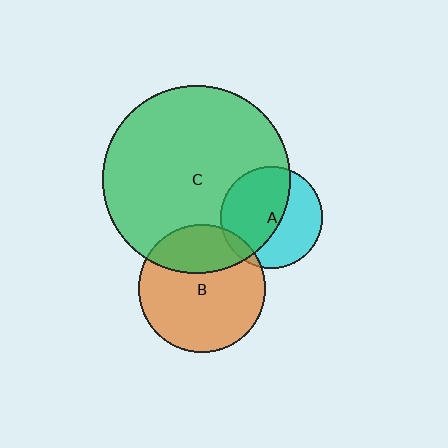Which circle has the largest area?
Circle C (green).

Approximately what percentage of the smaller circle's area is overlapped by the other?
Approximately 55%.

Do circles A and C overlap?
Yes.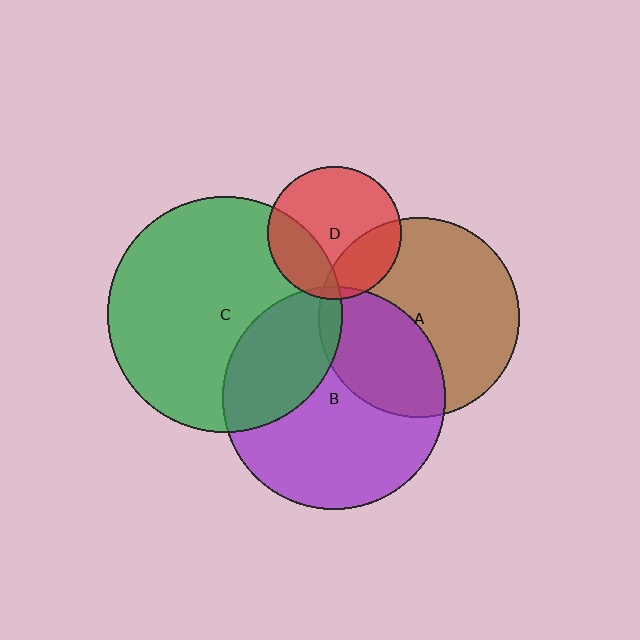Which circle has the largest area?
Circle C (green).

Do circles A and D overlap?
Yes.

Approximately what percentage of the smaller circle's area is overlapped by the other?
Approximately 25%.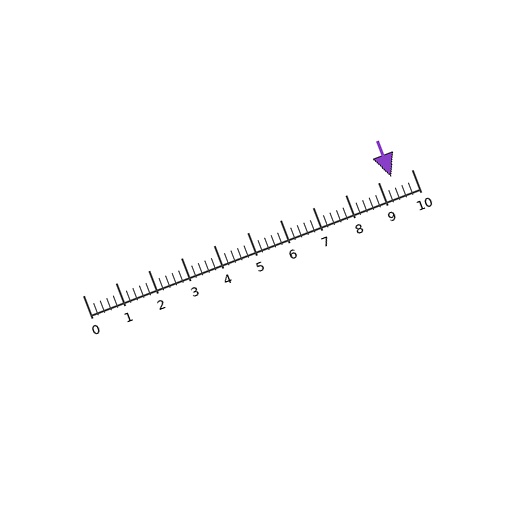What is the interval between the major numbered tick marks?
The major tick marks are spaced 1 units apart.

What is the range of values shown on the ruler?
The ruler shows values from 0 to 10.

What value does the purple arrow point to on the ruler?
The purple arrow points to approximately 9.4.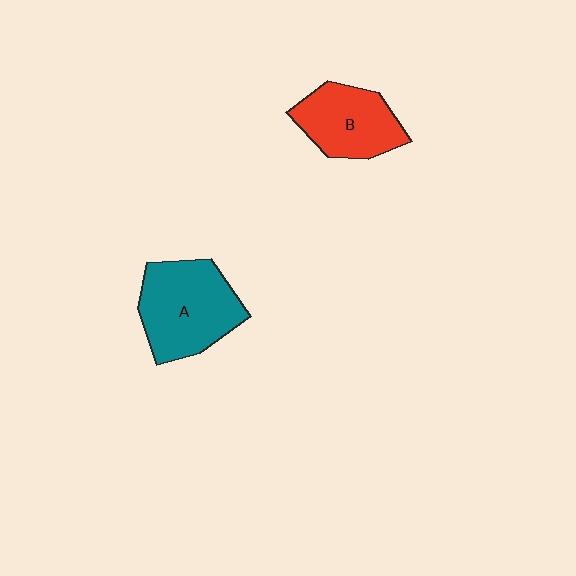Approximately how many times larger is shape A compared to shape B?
Approximately 1.3 times.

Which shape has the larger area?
Shape A (teal).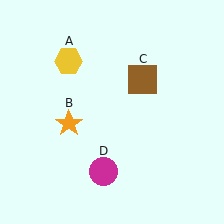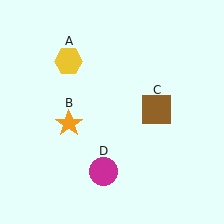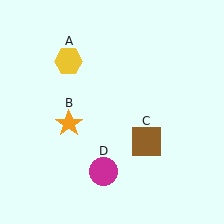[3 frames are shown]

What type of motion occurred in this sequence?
The brown square (object C) rotated clockwise around the center of the scene.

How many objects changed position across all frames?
1 object changed position: brown square (object C).